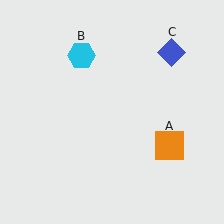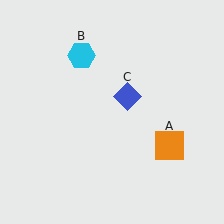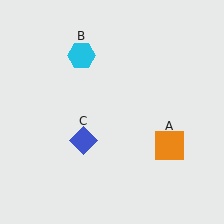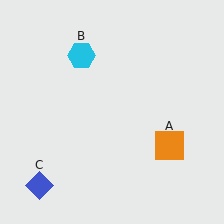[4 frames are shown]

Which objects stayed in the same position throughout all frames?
Orange square (object A) and cyan hexagon (object B) remained stationary.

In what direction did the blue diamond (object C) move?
The blue diamond (object C) moved down and to the left.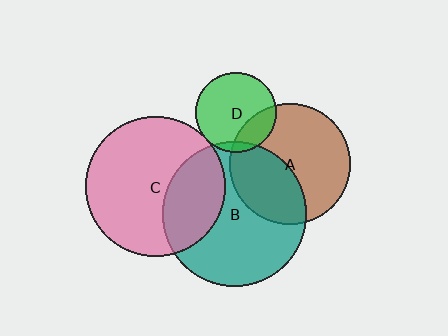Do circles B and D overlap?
Yes.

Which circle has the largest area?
Circle B (teal).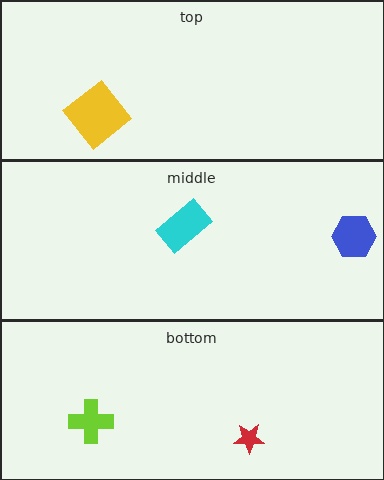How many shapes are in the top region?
1.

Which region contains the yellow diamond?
The top region.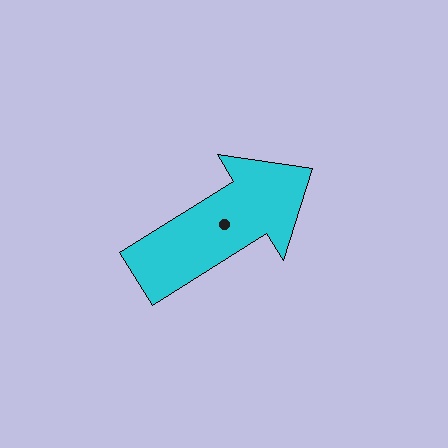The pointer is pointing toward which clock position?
Roughly 2 o'clock.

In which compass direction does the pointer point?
Northeast.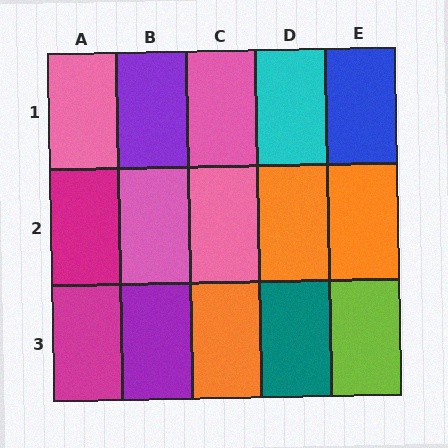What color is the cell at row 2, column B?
Pink.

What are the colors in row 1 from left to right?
Pink, purple, pink, cyan, blue.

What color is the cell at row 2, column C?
Pink.